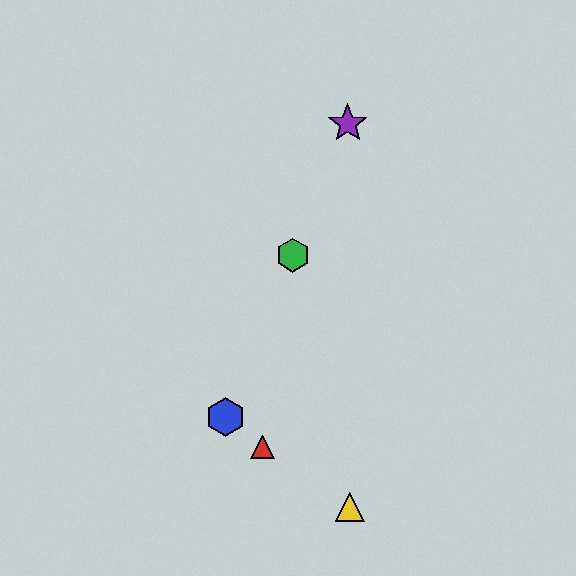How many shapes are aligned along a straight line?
3 shapes (the blue hexagon, the green hexagon, the purple star) are aligned along a straight line.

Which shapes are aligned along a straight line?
The blue hexagon, the green hexagon, the purple star are aligned along a straight line.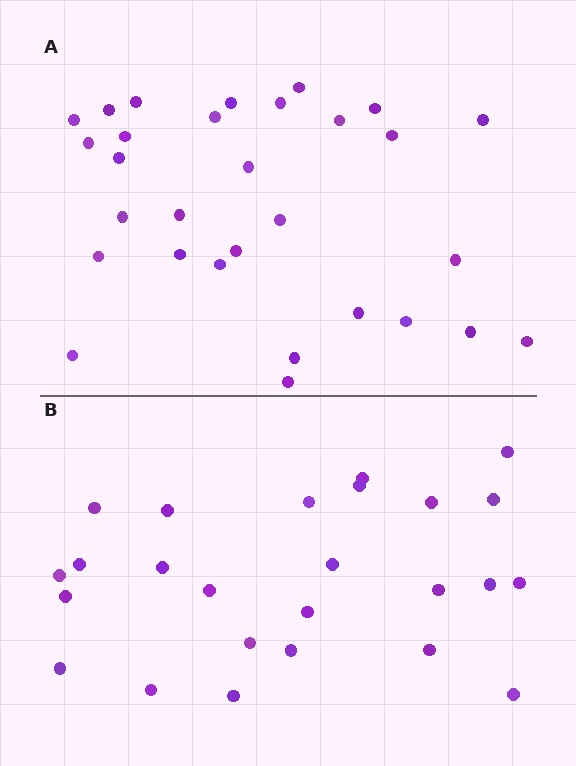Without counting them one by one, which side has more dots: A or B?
Region A (the top region) has more dots.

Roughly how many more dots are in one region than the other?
Region A has about 5 more dots than region B.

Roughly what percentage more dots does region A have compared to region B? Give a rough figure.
About 20% more.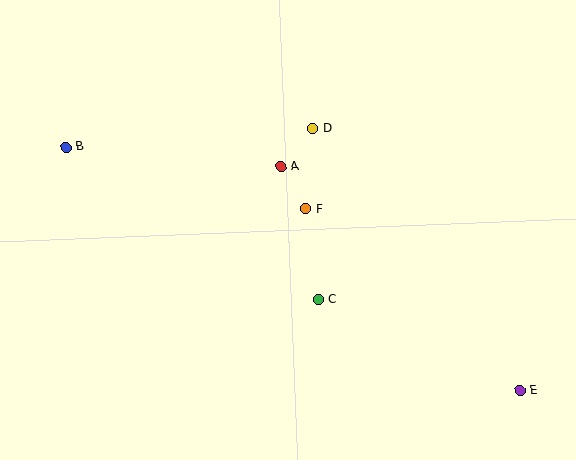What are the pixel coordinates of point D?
Point D is at (313, 129).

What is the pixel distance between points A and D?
The distance between A and D is 50 pixels.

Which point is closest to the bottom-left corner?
Point B is closest to the bottom-left corner.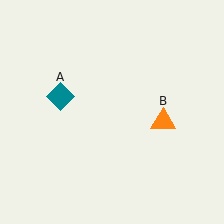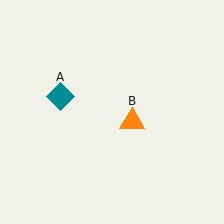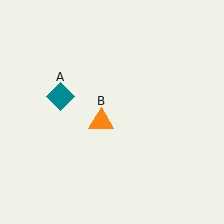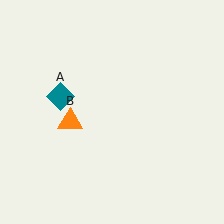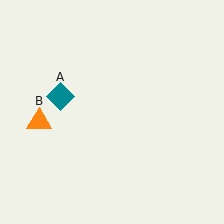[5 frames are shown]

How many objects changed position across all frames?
1 object changed position: orange triangle (object B).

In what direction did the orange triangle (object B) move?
The orange triangle (object B) moved left.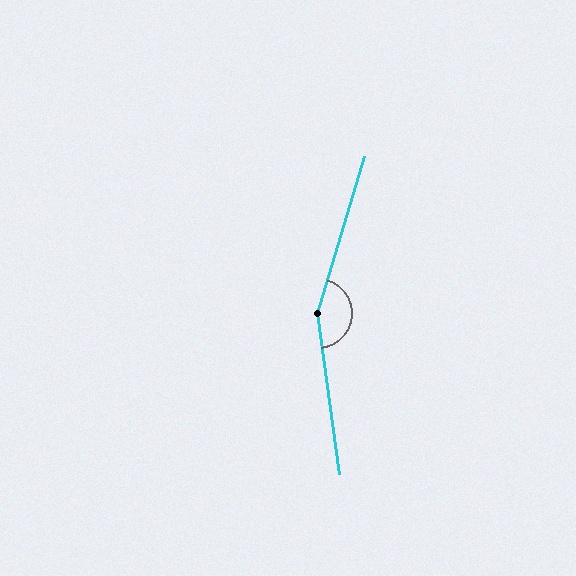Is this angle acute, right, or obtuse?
It is obtuse.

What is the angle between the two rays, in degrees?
Approximately 155 degrees.